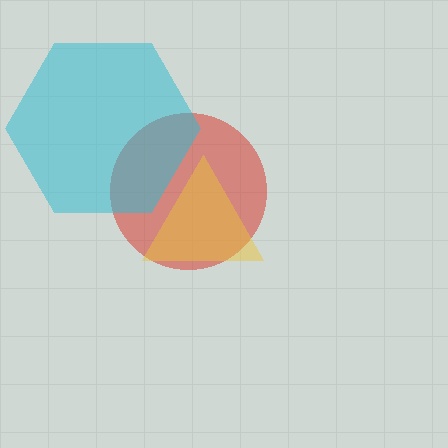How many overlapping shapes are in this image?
There are 3 overlapping shapes in the image.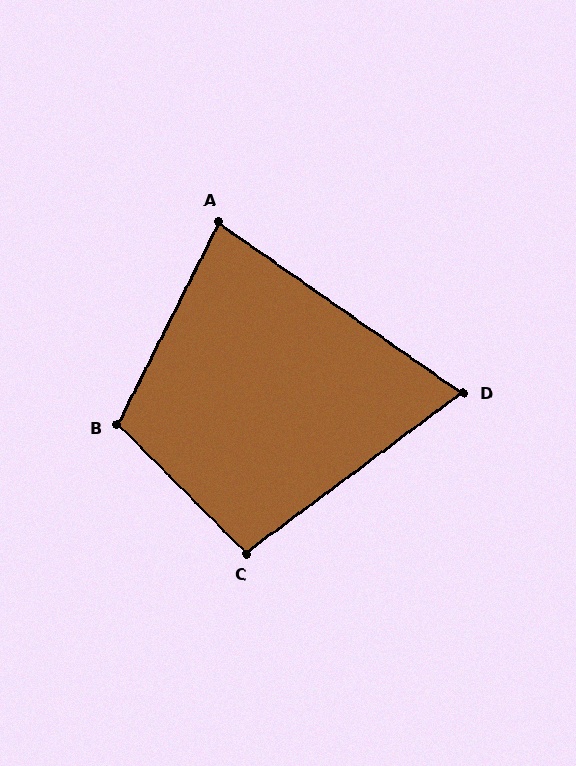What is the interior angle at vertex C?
Approximately 98 degrees (obtuse).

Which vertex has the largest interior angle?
B, at approximately 109 degrees.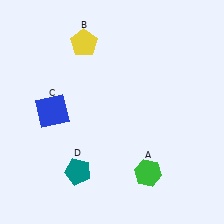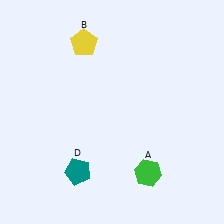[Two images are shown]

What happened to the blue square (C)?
The blue square (C) was removed in Image 2. It was in the top-left area of Image 1.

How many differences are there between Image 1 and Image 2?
There is 1 difference between the two images.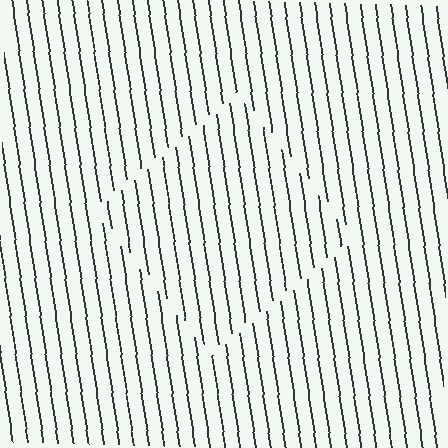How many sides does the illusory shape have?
4 sides — the line-ends trace a square.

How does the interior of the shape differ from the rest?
The interior of the shape contains the same grating, shifted by half a period — the contour is defined by the phase discontinuity where line-ends from the inner and outer gratings abut.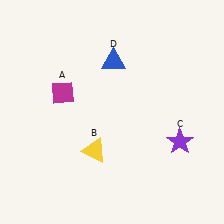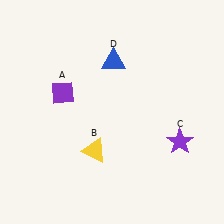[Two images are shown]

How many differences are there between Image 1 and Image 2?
There is 1 difference between the two images.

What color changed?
The diamond (A) changed from magenta in Image 1 to purple in Image 2.